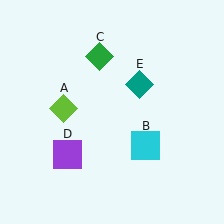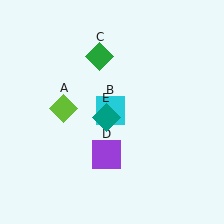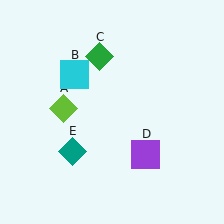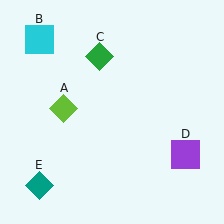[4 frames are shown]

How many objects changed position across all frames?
3 objects changed position: cyan square (object B), purple square (object D), teal diamond (object E).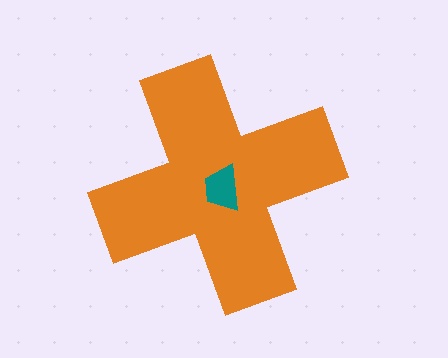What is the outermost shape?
The orange cross.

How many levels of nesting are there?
2.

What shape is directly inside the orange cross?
The teal trapezoid.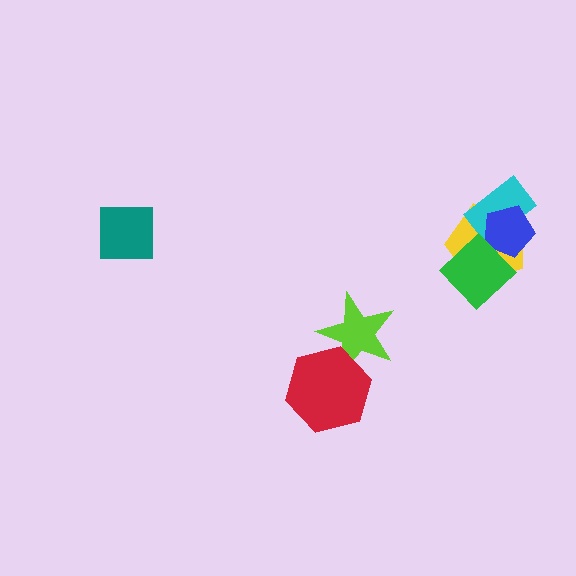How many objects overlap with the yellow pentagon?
3 objects overlap with the yellow pentagon.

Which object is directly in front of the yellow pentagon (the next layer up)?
The cyan rectangle is directly in front of the yellow pentagon.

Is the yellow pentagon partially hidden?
Yes, it is partially covered by another shape.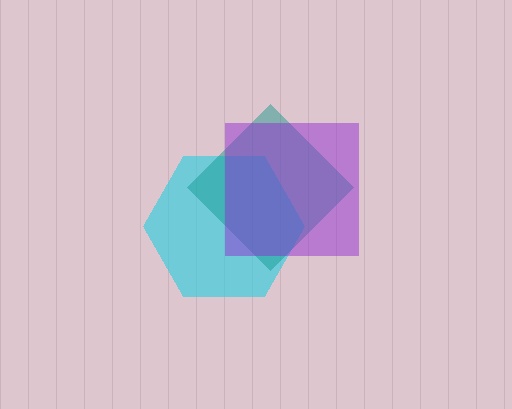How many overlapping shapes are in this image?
There are 3 overlapping shapes in the image.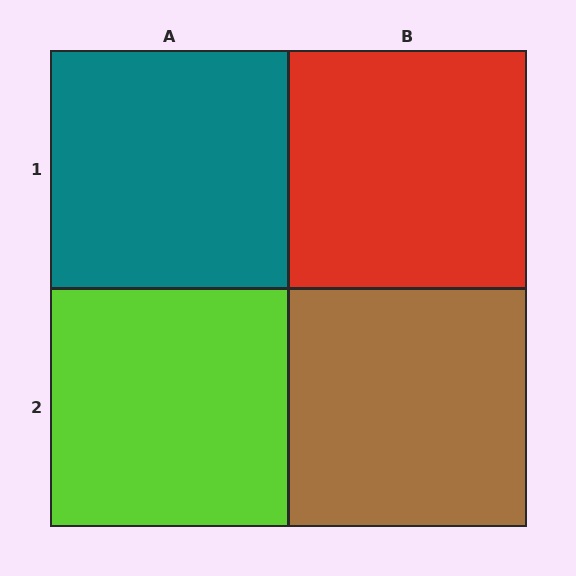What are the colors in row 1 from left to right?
Teal, red.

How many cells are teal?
1 cell is teal.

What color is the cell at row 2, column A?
Lime.